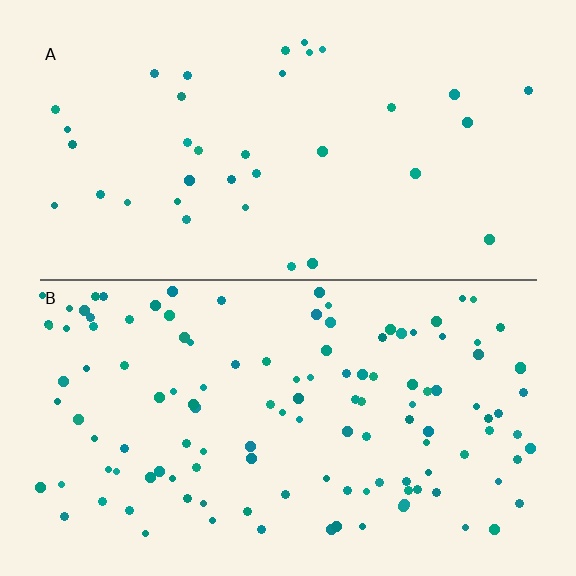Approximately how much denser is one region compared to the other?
Approximately 3.4× — region B over region A.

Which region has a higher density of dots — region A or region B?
B (the bottom).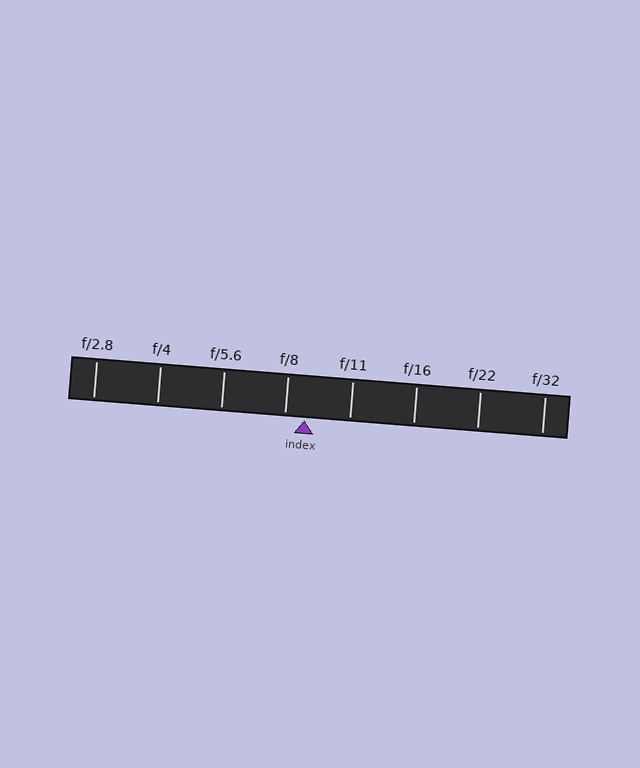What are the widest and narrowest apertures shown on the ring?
The widest aperture shown is f/2.8 and the narrowest is f/32.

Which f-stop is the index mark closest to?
The index mark is closest to f/8.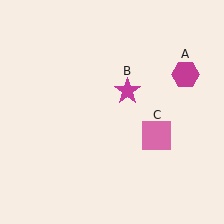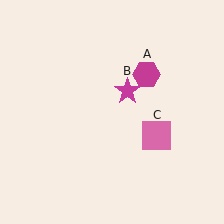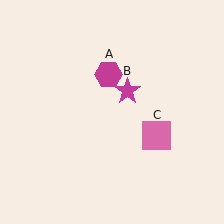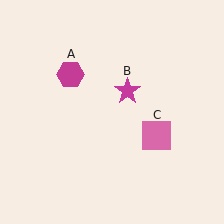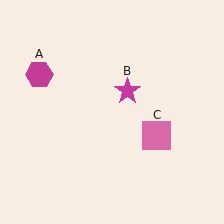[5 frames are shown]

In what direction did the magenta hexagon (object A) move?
The magenta hexagon (object A) moved left.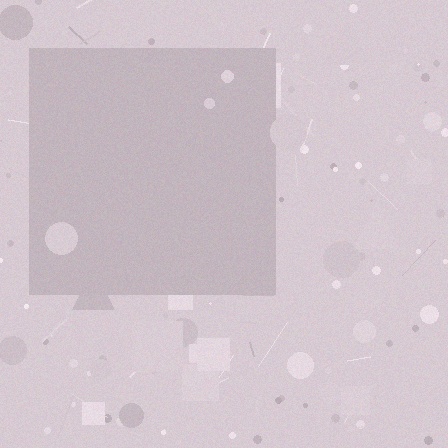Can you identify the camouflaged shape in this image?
The camouflaged shape is a square.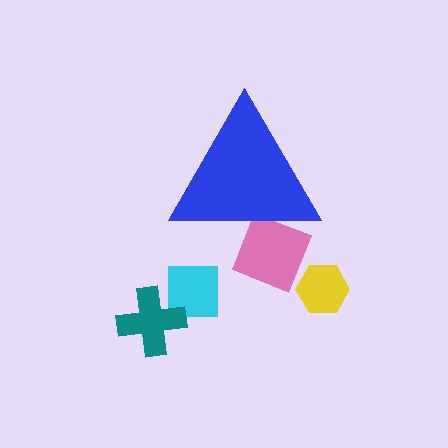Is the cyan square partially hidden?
No, the cyan square is fully visible.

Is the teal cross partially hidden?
No, the teal cross is fully visible.